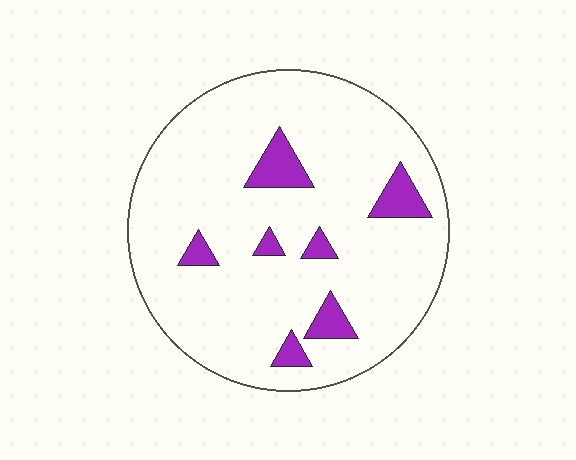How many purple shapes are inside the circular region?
7.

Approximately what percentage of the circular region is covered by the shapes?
Approximately 10%.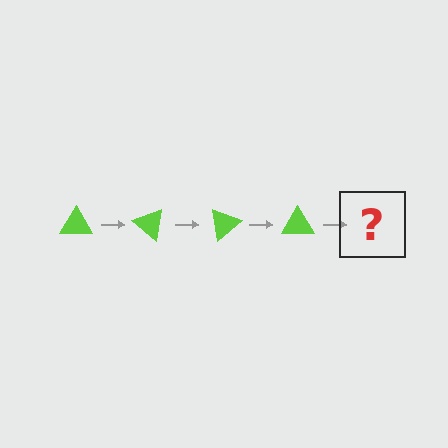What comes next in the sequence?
The next element should be a lime triangle rotated 160 degrees.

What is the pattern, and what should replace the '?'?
The pattern is that the triangle rotates 40 degrees each step. The '?' should be a lime triangle rotated 160 degrees.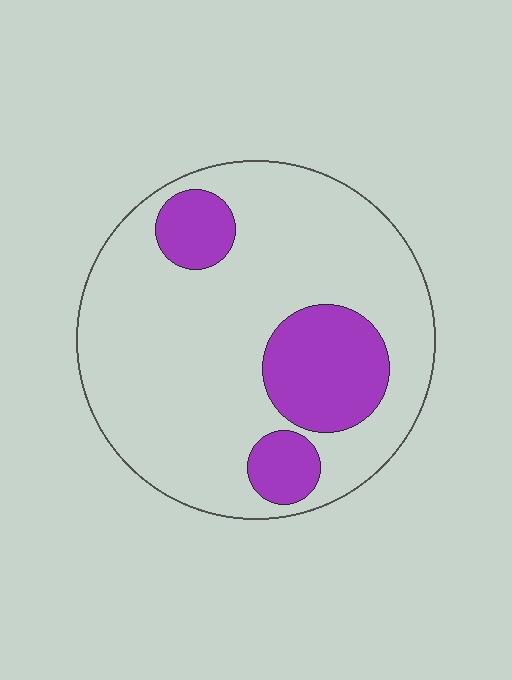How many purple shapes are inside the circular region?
3.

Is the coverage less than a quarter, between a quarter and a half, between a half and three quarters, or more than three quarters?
Less than a quarter.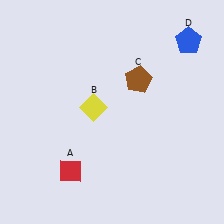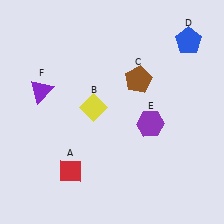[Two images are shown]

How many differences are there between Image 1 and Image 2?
There are 2 differences between the two images.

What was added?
A purple hexagon (E), a purple triangle (F) were added in Image 2.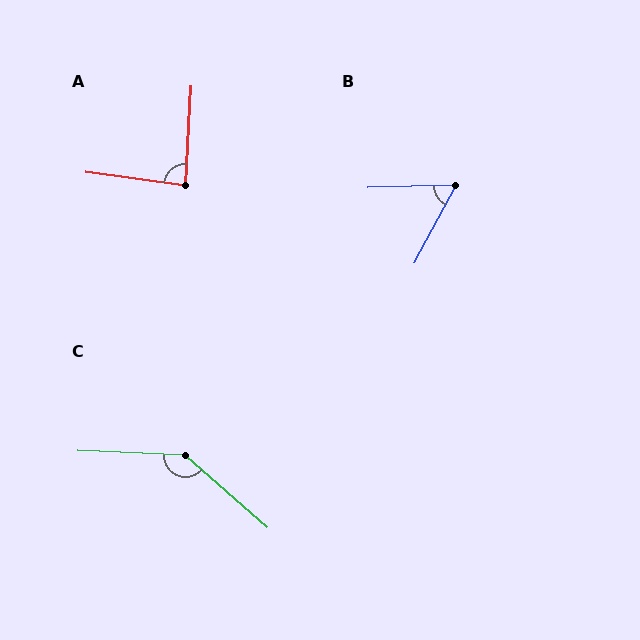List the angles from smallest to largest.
B (60°), A (85°), C (141°).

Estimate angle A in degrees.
Approximately 85 degrees.